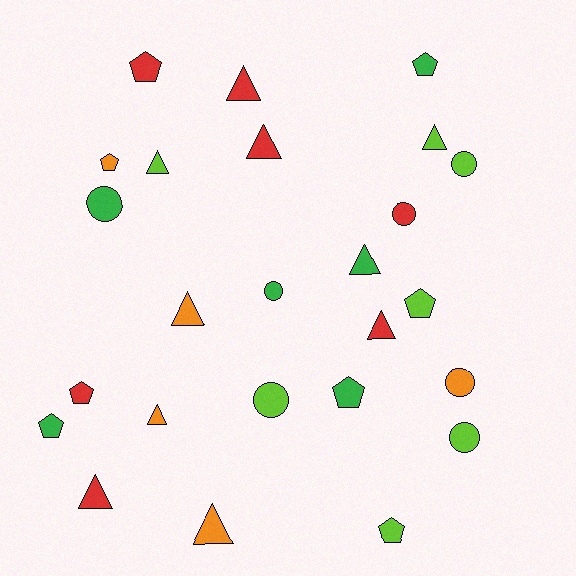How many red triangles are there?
There are 4 red triangles.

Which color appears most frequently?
Lime, with 7 objects.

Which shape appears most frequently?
Triangle, with 10 objects.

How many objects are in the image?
There are 25 objects.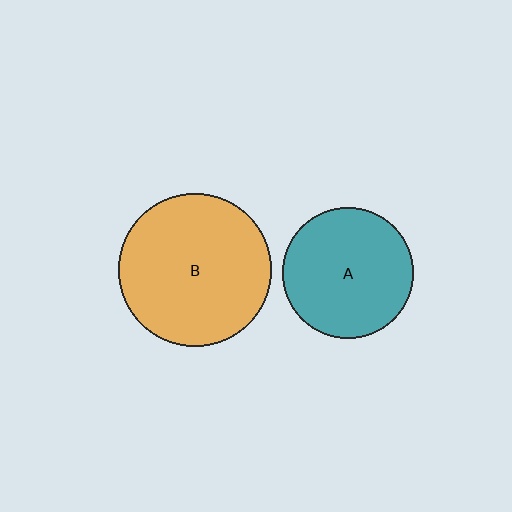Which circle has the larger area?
Circle B (orange).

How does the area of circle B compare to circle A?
Approximately 1.4 times.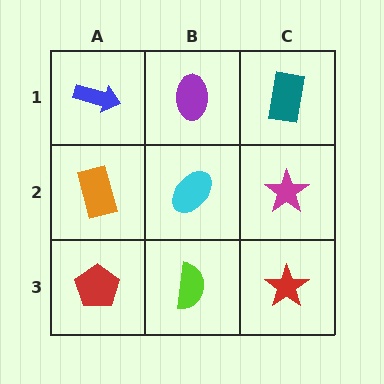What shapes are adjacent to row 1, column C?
A magenta star (row 2, column C), a purple ellipse (row 1, column B).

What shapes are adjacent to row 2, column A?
A blue arrow (row 1, column A), a red pentagon (row 3, column A), a cyan ellipse (row 2, column B).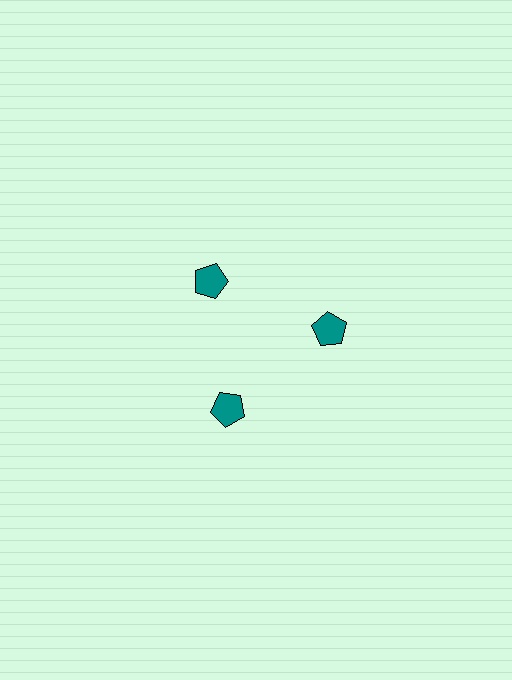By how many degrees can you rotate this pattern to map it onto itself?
The pattern maps onto itself every 120 degrees of rotation.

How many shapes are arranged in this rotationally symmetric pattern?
There are 3 shapes, arranged in 3 groups of 1.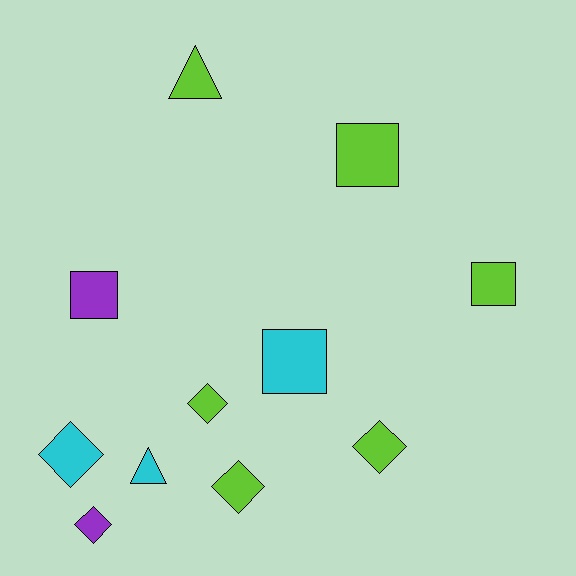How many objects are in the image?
There are 11 objects.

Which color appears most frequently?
Lime, with 6 objects.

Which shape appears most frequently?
Diamond, with 5 objects.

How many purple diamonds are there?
There is 1 purple diamond.